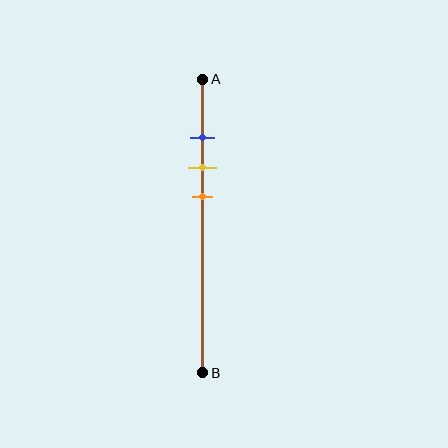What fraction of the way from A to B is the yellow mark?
The yellow mark is approximately 30% (0.3) of the way from A to B.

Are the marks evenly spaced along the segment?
Yes, the marks are approximately evenly spaced.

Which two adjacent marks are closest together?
The blue and yellow marks are the closest adjacent pair.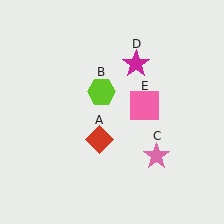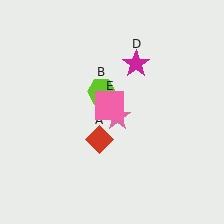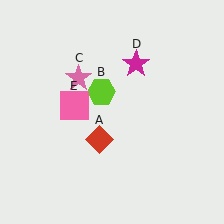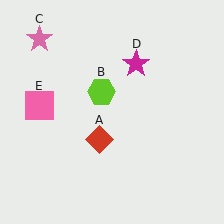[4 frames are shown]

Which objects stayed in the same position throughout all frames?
Red diamond (object A) and lime hexagon (object B) and magenta star (object D) remained stationary.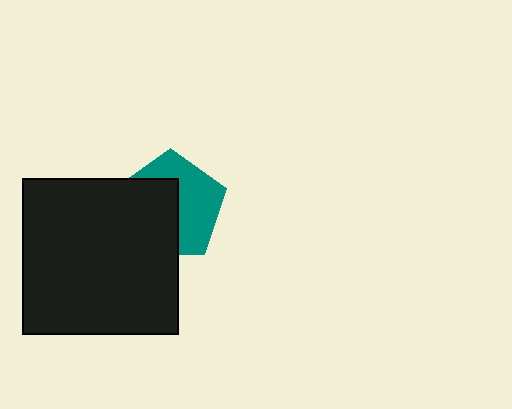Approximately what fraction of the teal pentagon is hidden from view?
Roughly 51% of the teal pentagon is hidden behind the black square.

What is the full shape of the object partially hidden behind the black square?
The partially hidden object is a teal pentagon.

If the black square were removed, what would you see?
You would see the complete teal pentagon.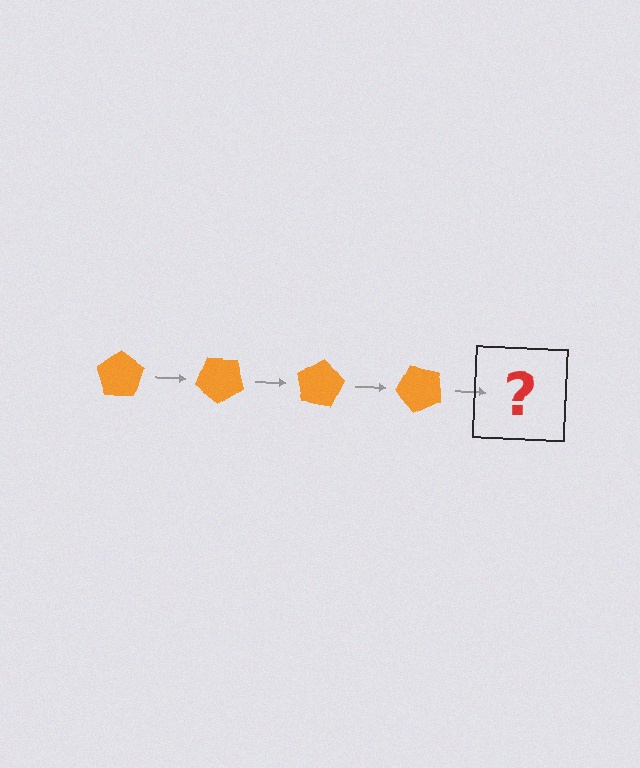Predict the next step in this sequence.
The next step is an orange pentagon rotated 160 degrees.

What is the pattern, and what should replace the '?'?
The pattern is that the pentagon rotates 40 degrees each step. The '?' should be an orange pentagon rotated 160 degrees.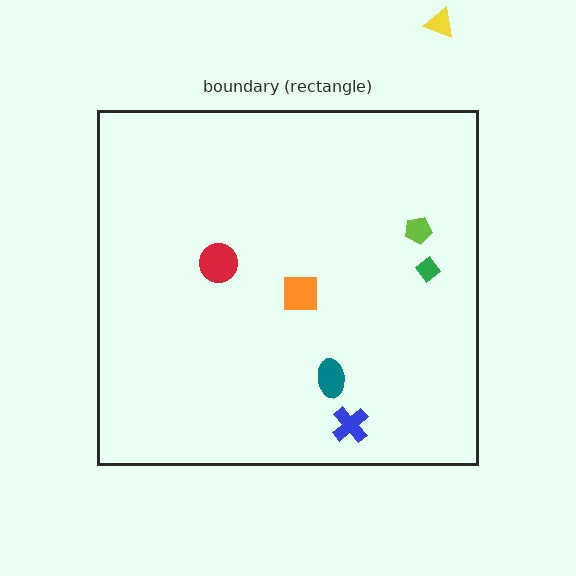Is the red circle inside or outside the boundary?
Inside.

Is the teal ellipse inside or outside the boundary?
Inside.